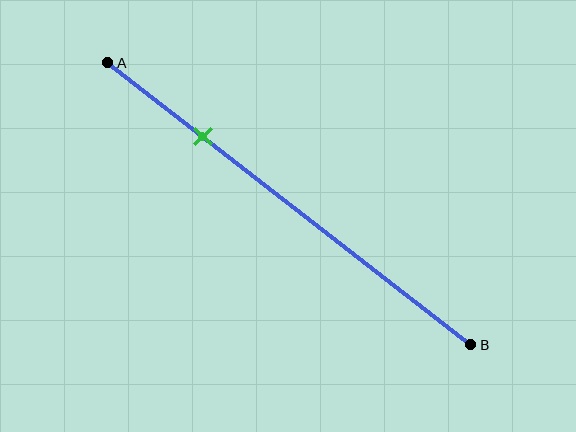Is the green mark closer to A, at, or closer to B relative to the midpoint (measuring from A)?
The green mark is closer to point A than the midpoint of segment AB.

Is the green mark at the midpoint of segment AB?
No, the mark is at about 25% from A, not at the 50% midpoint.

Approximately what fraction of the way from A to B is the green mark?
The green mark is approximately 25% of the way from A to B.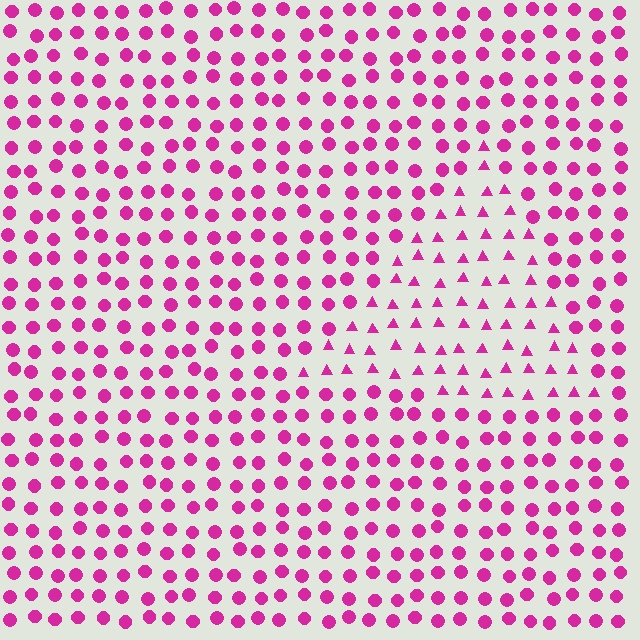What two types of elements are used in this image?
The image uses triangles inside the triangle region and circles outside it.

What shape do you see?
I see a triangle.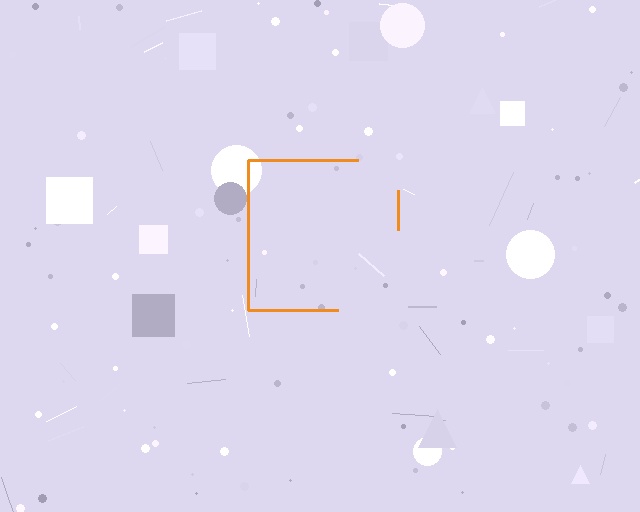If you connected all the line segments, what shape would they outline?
They would outline a square.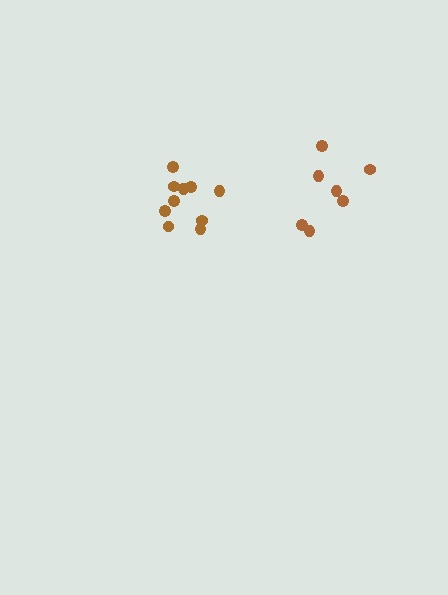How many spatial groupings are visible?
There are 2 spatial groupings.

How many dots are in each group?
Group 1: 7 dots, Group 2: 10 dots (17 total).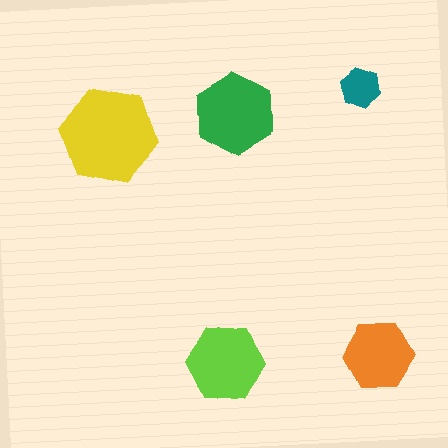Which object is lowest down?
The orange hexagon is bottommost.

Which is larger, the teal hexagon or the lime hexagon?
The lime one.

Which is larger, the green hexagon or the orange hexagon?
The green one.